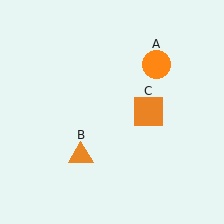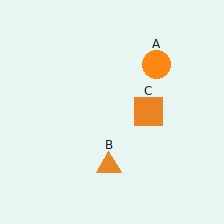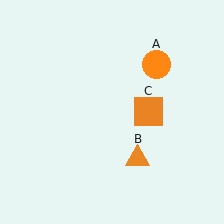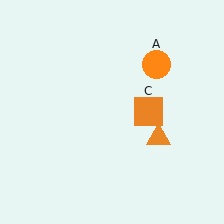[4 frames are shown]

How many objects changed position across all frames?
1 object changed position: orange triangle (object B).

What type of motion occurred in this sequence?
The orange triangle (object B) rotated counterclockwise around the center of the scene.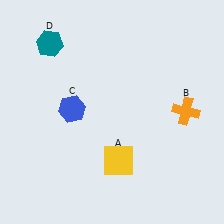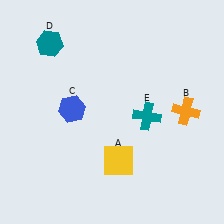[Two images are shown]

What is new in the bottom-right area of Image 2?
A teal cross (E) was added in the bottom-right area of Image 2.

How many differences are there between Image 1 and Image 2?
There is 1 difference between the two images.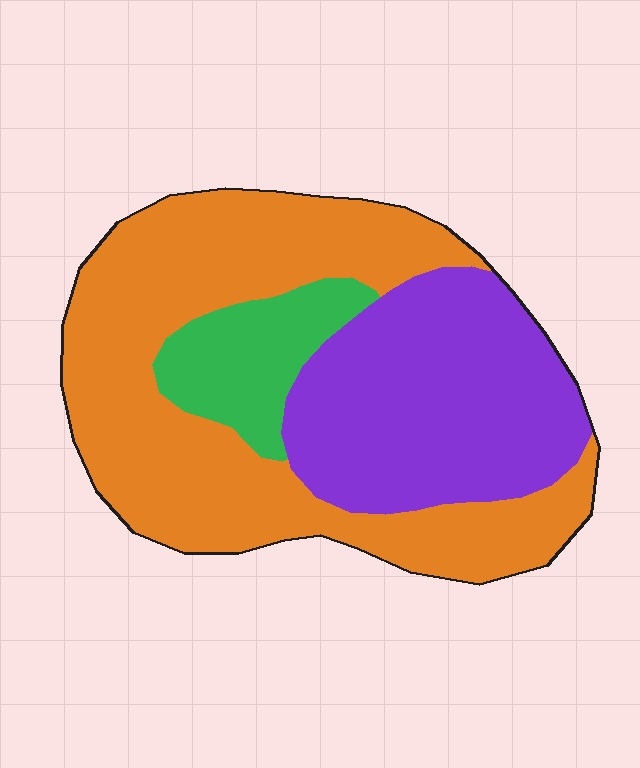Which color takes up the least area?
Green, at roughly 10%.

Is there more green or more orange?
Orange.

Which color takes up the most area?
Orange, at roughly 55%.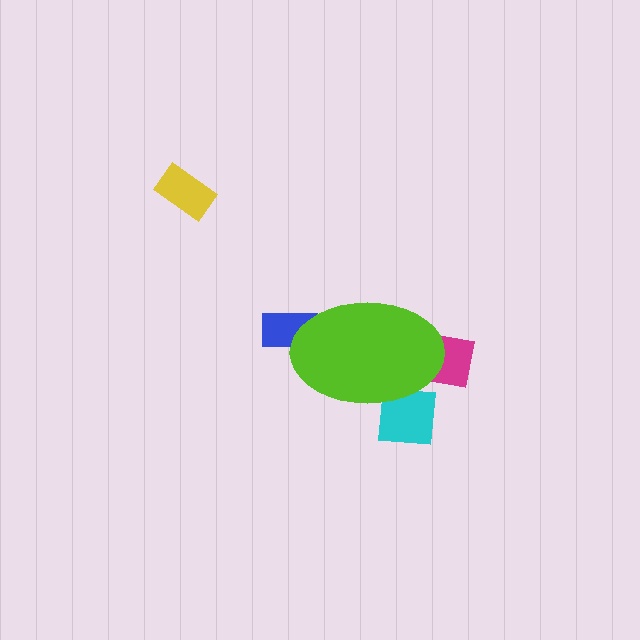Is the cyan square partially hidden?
Yes, the cyan square is partially hidden behind the lime ellipse.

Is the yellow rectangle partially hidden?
No, the yellow rectangle is fully visible.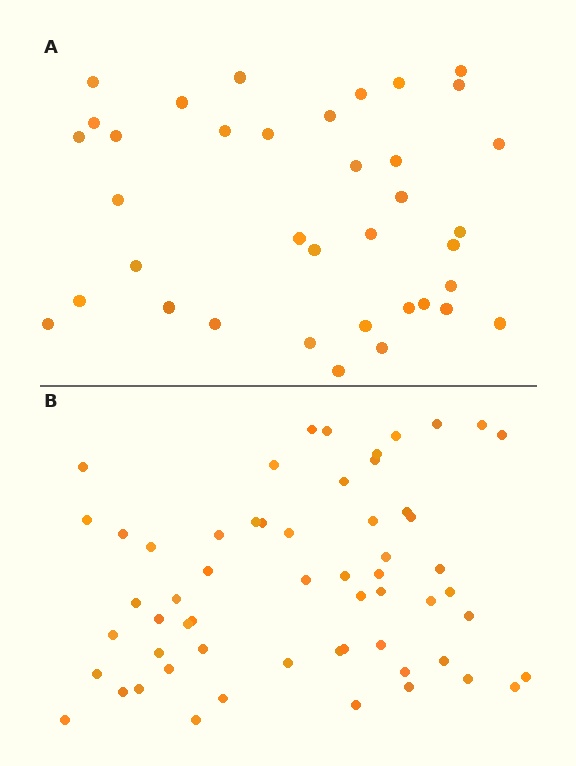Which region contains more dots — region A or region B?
Region B (the bottom region) has more dots.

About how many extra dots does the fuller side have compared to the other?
Region B has approximately 20 more dots than region A.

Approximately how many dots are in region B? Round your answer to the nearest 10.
About 60 dots. (The exact count is 58, which rounds to 60.)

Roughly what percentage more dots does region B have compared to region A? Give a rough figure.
About 55% more.